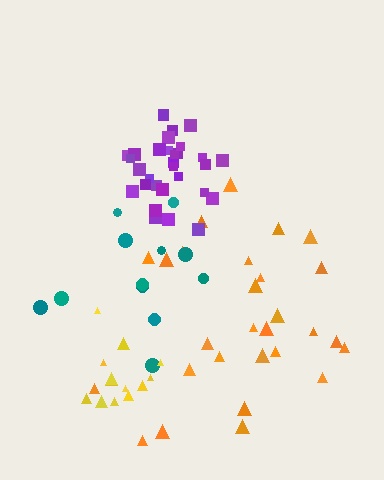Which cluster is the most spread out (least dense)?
Teal.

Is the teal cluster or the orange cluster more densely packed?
Orange.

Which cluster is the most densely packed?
Purple.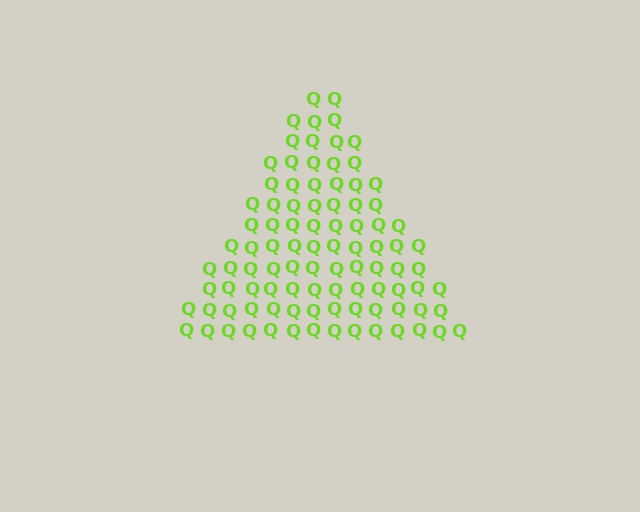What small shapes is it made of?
It is made of small letter Q's.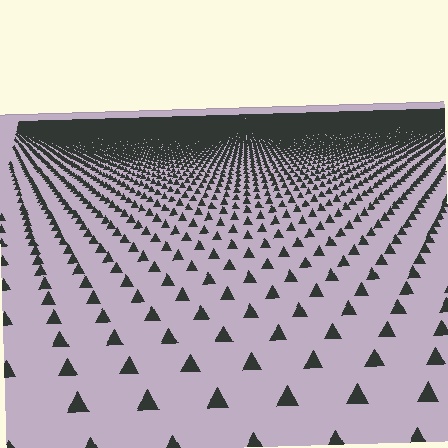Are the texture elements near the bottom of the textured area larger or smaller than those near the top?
Larger. Near the bottom, elements are closer to the viewer and appear at a bigger on-screen size.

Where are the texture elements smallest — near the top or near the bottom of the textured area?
Near the top.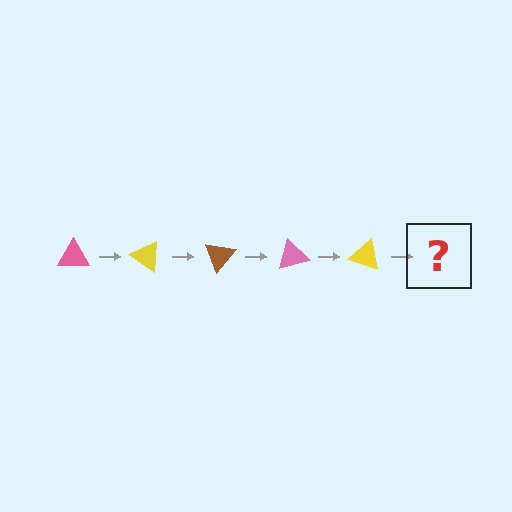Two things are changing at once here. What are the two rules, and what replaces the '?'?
The two rules are that it rotates 35 degrees each step and the color cycles through pink, yellow, and brown. The '?' should be a brown triangle, rotated 175 degrees from the start.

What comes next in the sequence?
The next element should be a brown triangle, rotated 175 degrees from the start.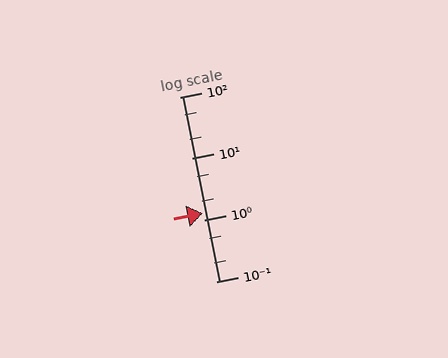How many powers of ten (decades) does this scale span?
The scale spans 3 decades, from 0.1 to 100.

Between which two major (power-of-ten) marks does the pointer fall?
The pointer is between 1 and 10.